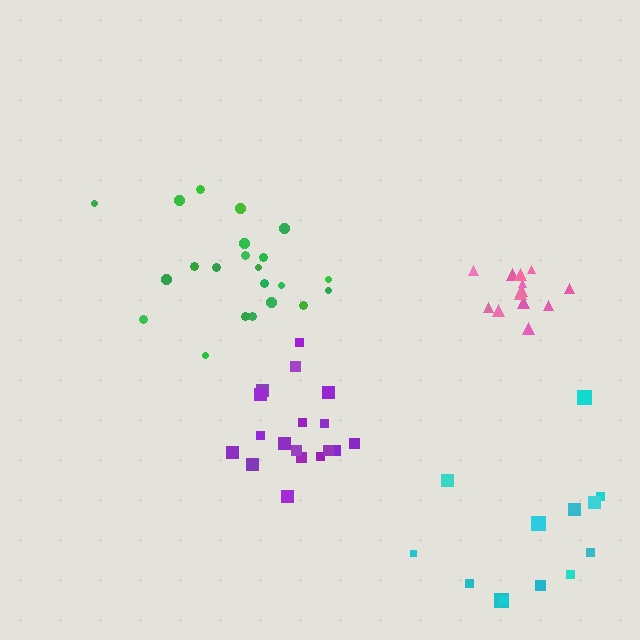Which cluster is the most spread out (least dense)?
Cyan.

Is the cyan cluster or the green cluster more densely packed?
Green.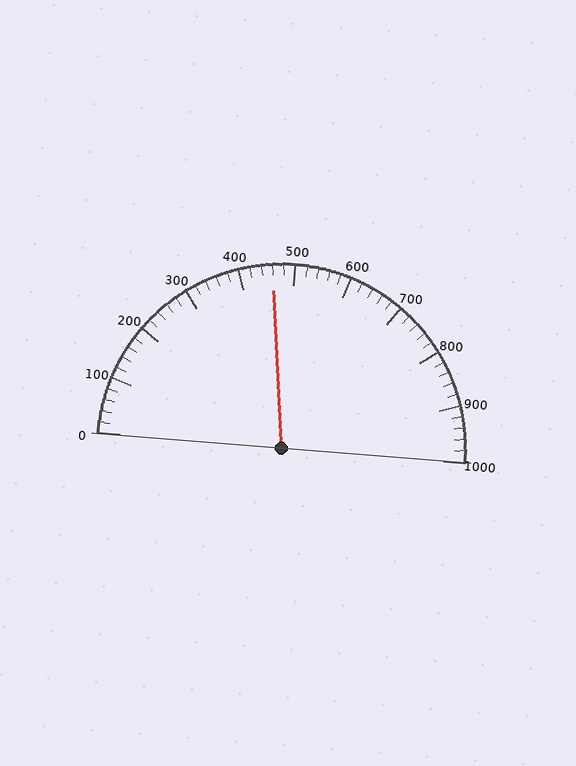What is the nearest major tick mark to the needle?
The nearest major tick mark is 500.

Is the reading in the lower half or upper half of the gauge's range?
The reading is in the lower half of the range (0 to 1000).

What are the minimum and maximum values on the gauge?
The gauge ranges from 0 to 1000.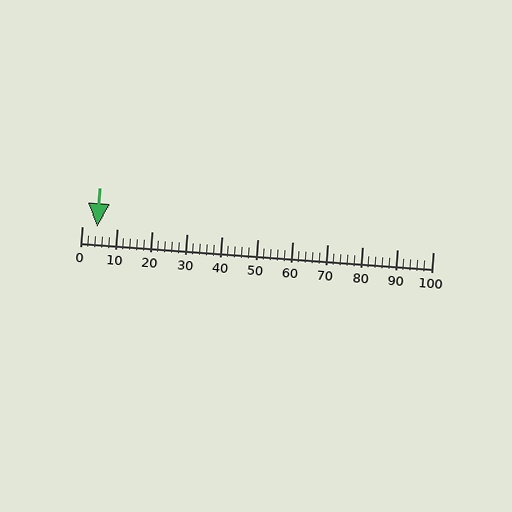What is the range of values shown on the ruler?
The ruler shows values from 0 to 100.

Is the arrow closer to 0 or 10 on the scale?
The arrow is closer to 0.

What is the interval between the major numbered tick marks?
The major tick marks are spaced 10 units apart.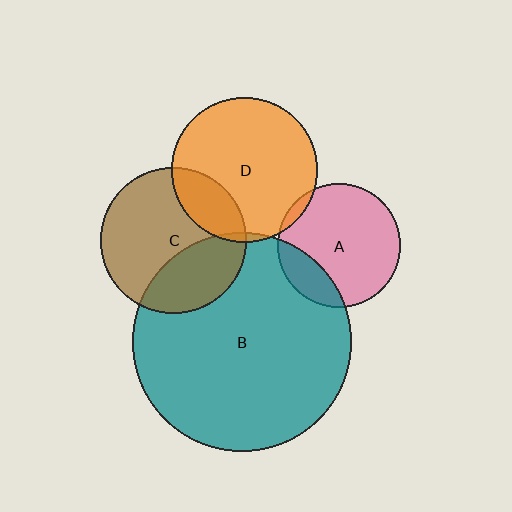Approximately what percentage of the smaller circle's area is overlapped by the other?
Approximately 20%.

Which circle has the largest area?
Circle B (teal).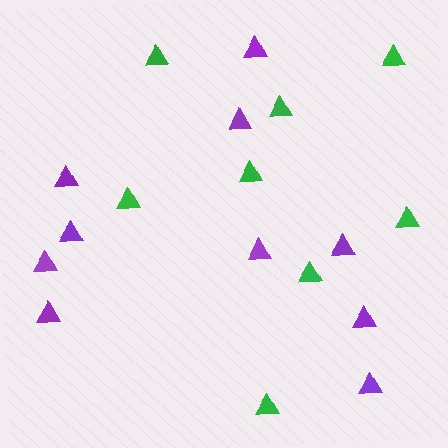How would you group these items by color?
There are 2 groups: one group of purple triangles (10) and one group of green triangles (8).